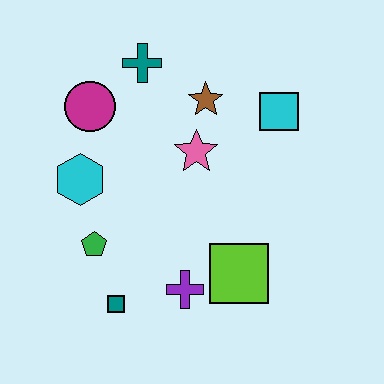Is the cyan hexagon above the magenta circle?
No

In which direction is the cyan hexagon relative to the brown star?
The cyan hexagon is to the left of the brown star.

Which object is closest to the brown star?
The pink star is closest to the brown star.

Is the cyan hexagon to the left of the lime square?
Yes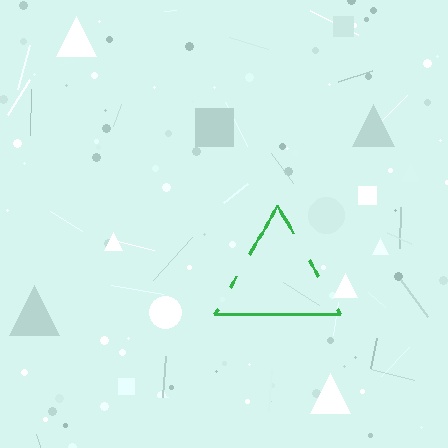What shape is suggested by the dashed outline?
The dashed outline suggests a triangle.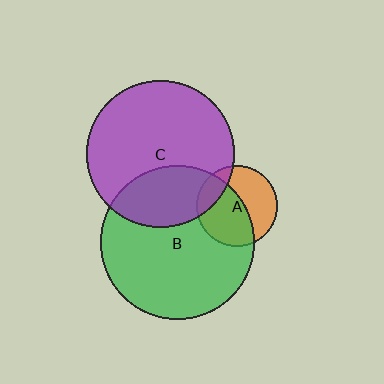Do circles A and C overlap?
Yes.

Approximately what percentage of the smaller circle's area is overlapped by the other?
Approximately 20%.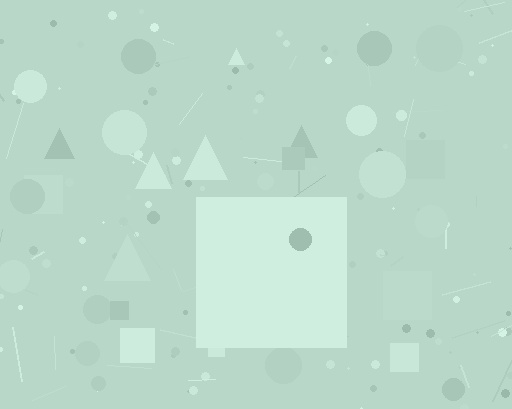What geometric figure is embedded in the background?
A square is embedded in the background.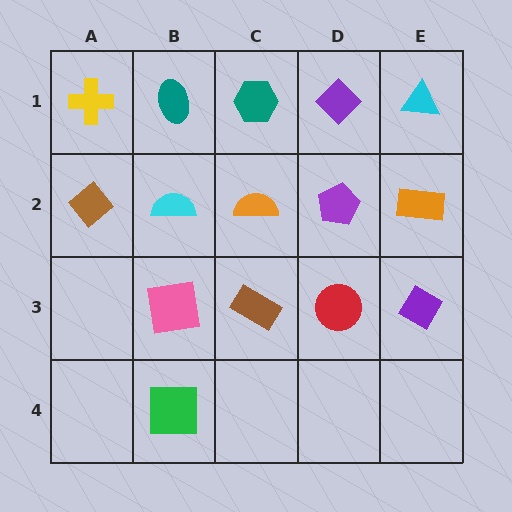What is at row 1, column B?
A teal ellipse.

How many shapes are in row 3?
4 shapes.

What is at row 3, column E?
A purple diamond.